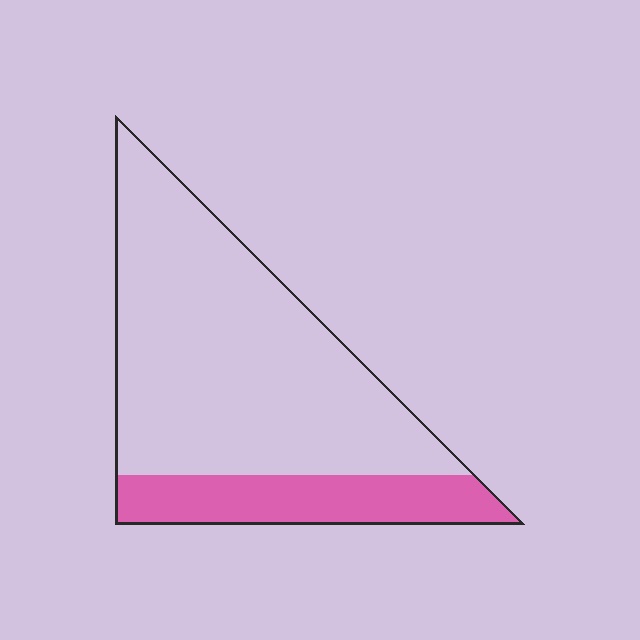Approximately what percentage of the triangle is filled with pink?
Approximately 25%.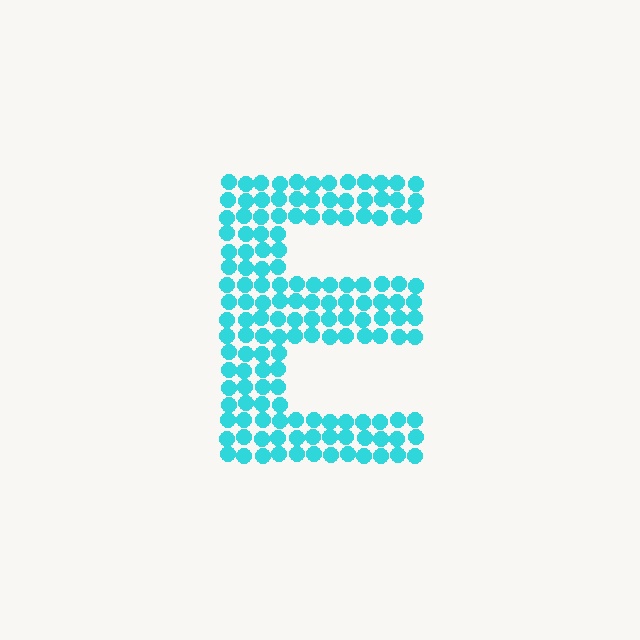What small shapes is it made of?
It is made of small circles.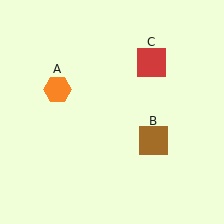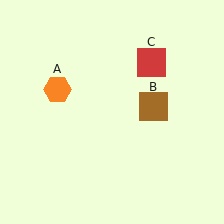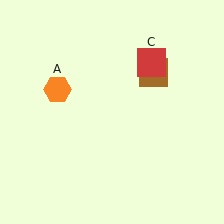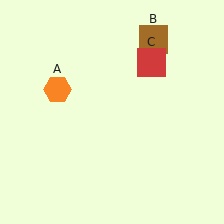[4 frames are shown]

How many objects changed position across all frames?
1 object changed position: brown square (object B).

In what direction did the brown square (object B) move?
The brown square (object B) moved up.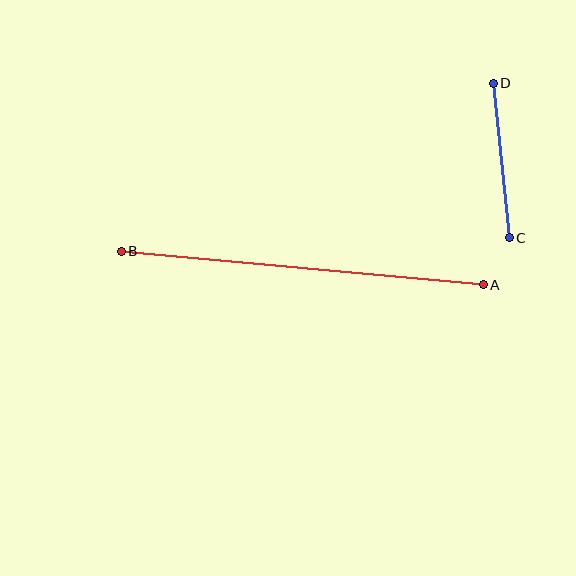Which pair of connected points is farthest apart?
Points A and B are farthest apart.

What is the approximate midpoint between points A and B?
The midpoint is at approximately (302, 268) pixels.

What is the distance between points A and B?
The distance is approximately 364 pixels.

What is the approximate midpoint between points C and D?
The midpoint is at approximately (501, 160) pixels.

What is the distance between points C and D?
The distance is approximately 155 pixels.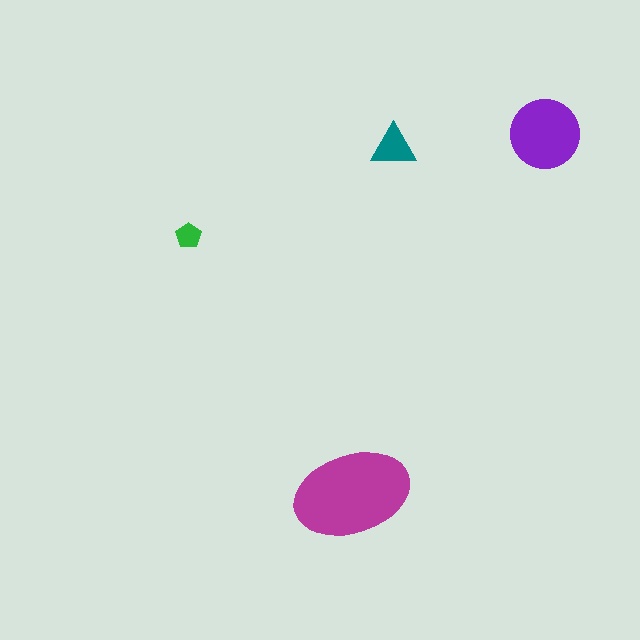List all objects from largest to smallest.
The magenta ellipse, the purple circle, the teal triangle, the green pentagon.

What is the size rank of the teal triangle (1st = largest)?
3rd.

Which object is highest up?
The purple circle is topmost.